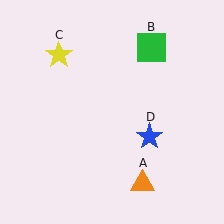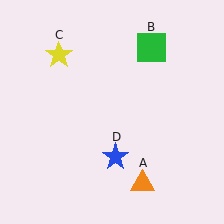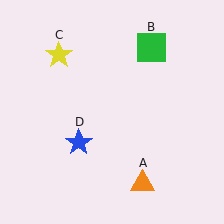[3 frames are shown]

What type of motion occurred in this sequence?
The blue star (object D) rotated clockwise around the center of the scene.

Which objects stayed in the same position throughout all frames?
Orange triangle (object A) and green square (object B) and yellow star (object C) remained stationary.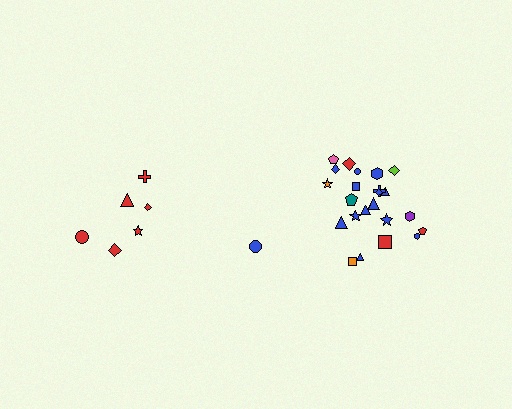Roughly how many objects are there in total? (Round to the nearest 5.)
Roughly 30 objects in total.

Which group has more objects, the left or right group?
The right group.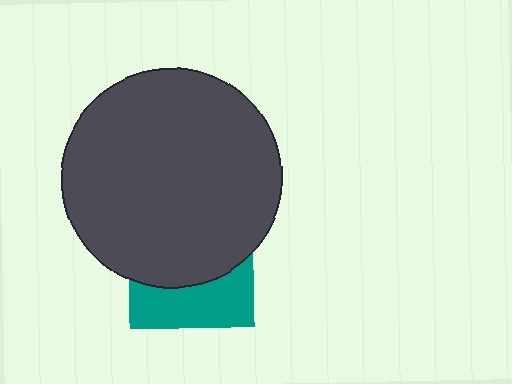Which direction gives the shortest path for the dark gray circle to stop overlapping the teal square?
Moving up gives the shortest separation.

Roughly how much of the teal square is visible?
A small part of it is visible (roughly 38%).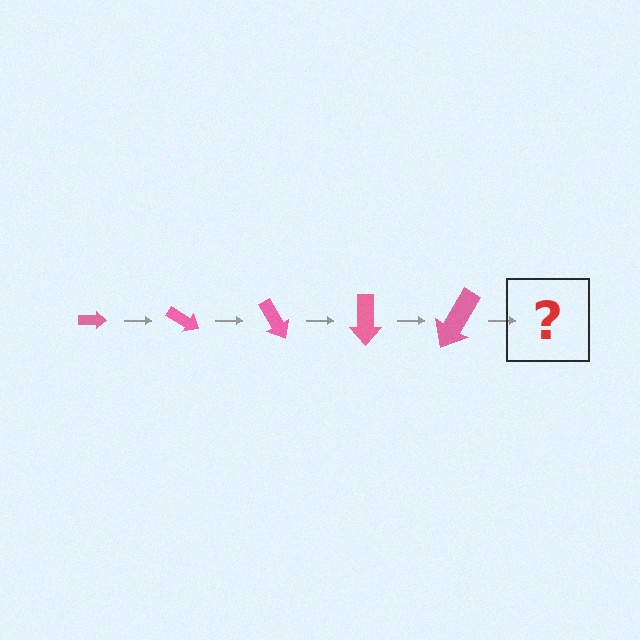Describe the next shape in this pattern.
It should be an arrow, larger than the previous one and rotated 150 degrees from the start.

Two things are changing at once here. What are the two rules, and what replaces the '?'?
The two rules are that the arrow grows larger each step and it rotates 30 degrees each step. The '?' should be an arrow, larger than the previous one and rotated 150 degrees from the start.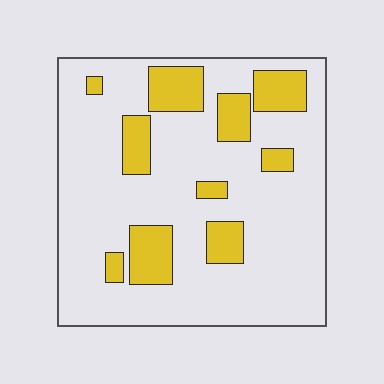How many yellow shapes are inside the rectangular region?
10.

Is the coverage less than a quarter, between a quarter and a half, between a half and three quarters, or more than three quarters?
Less than a quarter.